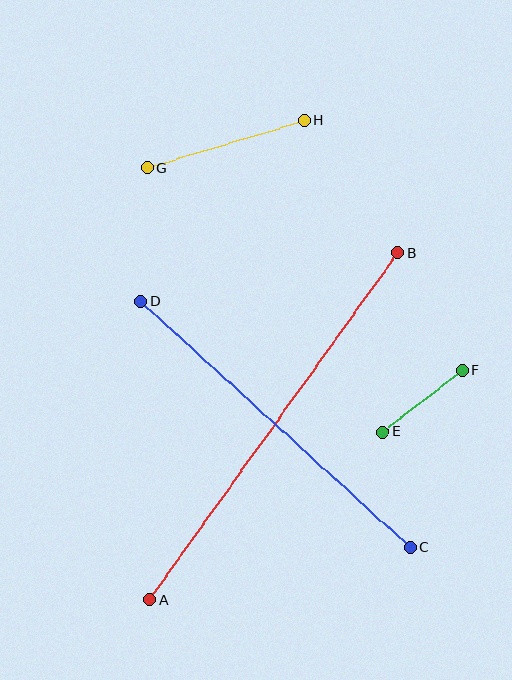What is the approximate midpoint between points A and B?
The midpoint is at approximately (274, 426) pixels.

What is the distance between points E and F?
The distance is approximately 101 pixels.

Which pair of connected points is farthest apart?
Points A and B are farthest apart.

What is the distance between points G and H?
The distance is approximately 164 pixels.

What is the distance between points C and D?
The distance is approximately 365 pixels.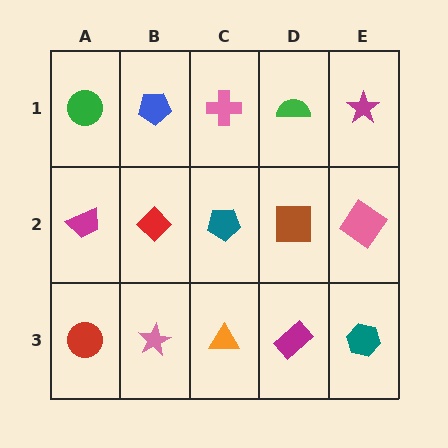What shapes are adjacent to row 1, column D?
A brown square (row 2, column D), a pink cross (row 1, column C), a magenta star (row 1, column E).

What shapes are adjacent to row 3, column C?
A teal pentagon (row 2, column C), a pink star (row 3, column B), a magenta rectangle (row 3, column D).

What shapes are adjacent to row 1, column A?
A magenta trapezoid (row 2, column A), a blue pentagon (row 1, column B).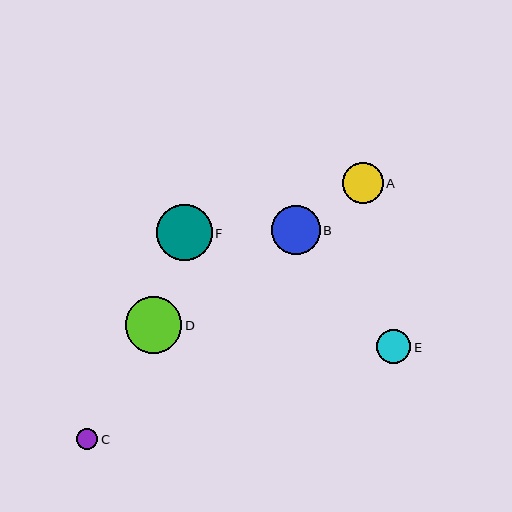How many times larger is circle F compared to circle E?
Circle F is approximately 1.6 times the size of circle E.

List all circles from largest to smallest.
From largest to smallest: D, F, B, A, E, C.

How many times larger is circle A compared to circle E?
Circle A is approximately 1.2 times the size of circle E.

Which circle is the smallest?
Circle C is the smallest with a size of approximately 21 pixels.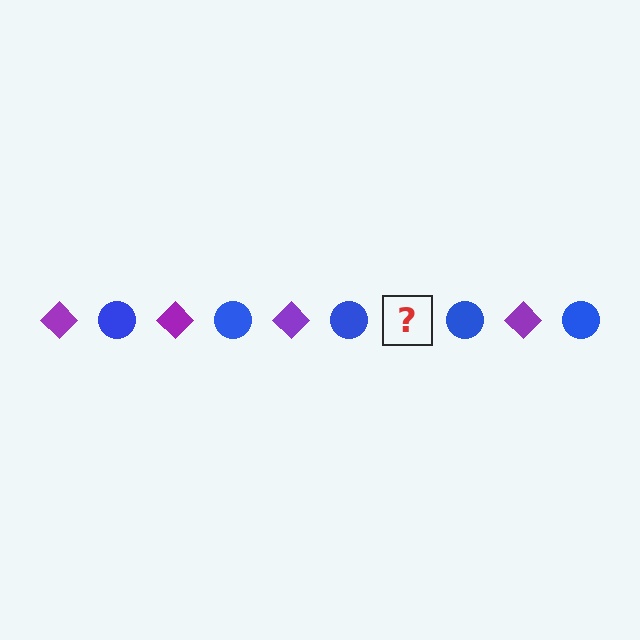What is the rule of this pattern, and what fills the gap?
The rule is that the pattern alternates between purple diamond and blue circle. The gap should be filled with a purple diamond.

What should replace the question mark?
The question mark should be replaced with a purple diamond.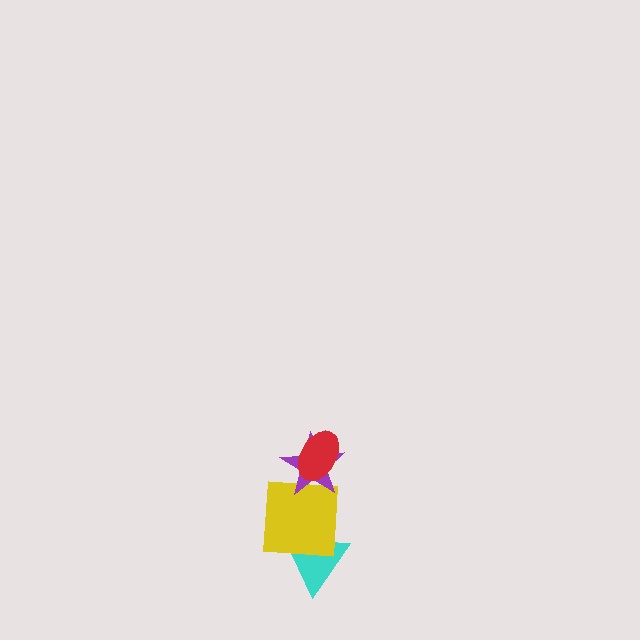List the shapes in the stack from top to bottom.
From top to bottom: the red ellipse, the purple star, the yellow square, the cyan triangle.